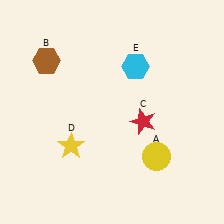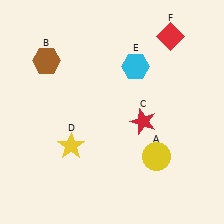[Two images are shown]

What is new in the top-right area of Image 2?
A red diamond (F) was added in the top-right area of Image 2.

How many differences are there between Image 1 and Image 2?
There is 1 difference between the two images.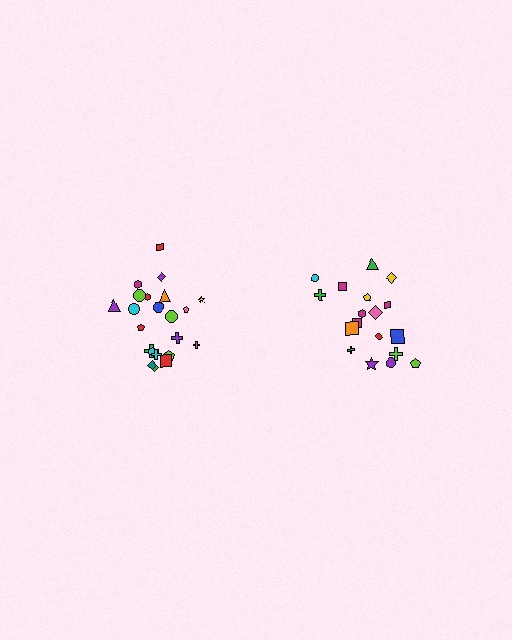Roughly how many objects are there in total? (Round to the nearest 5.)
Roughly 40 objects in total.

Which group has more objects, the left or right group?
The left group.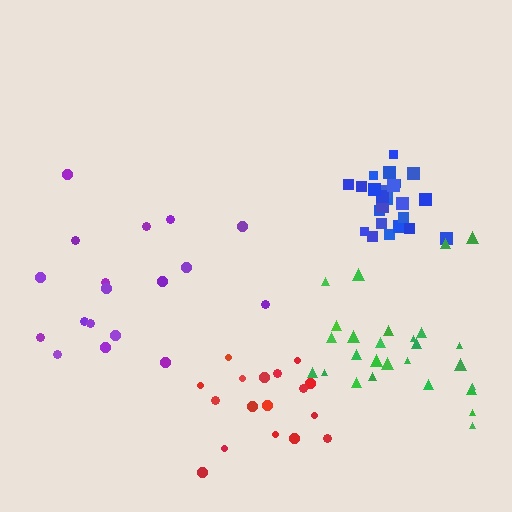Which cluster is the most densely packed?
Blue.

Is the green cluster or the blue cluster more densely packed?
Blue.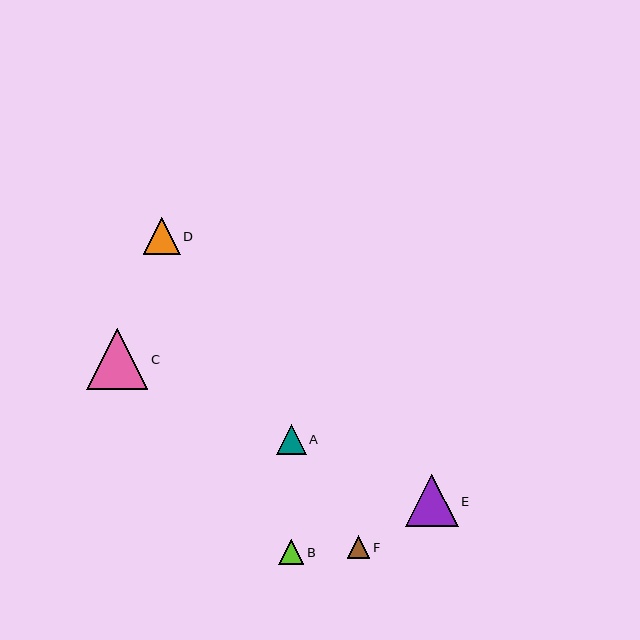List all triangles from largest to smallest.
From largest to smallest: C, E, D, A, B, F.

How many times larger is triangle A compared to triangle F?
Triangle A is approximately 1.3 times the size of triangle F.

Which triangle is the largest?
Triangle C is the largest with a size of approximately 61 pixels.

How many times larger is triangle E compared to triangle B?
Triangle E is approximately 2.1 times the size of triangle B.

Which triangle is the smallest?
Triangle F is the smallest with a size of approximately 22 pixels.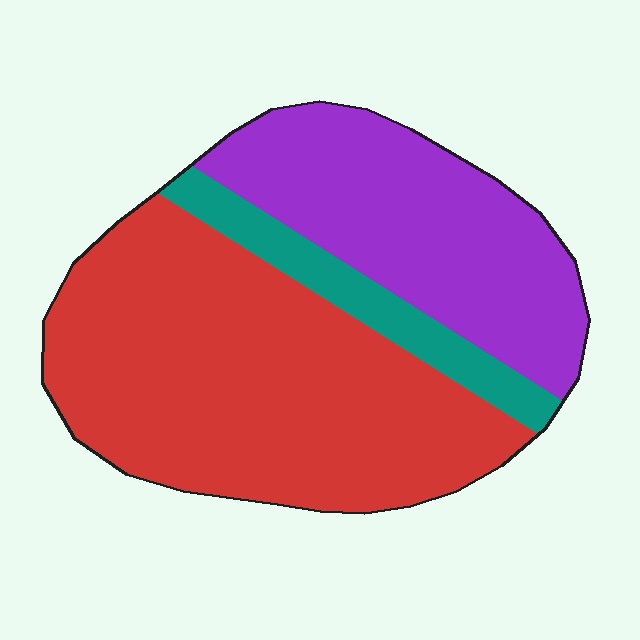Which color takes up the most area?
Red, at roughly 55%.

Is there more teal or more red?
Red.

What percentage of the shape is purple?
Purple takes up between a quarter and a half of the shape.